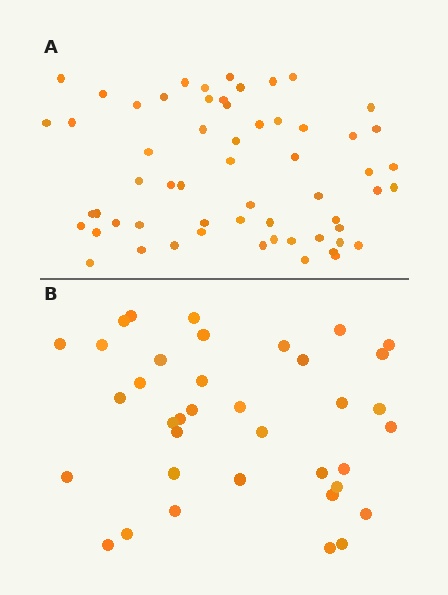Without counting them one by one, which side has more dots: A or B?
Region A (the top region) has more dots.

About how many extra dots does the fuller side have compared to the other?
Region A has approximately 20 more dots than region B.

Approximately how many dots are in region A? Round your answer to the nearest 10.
About 60 dots. (The exact count is 59, which rounds to 60.)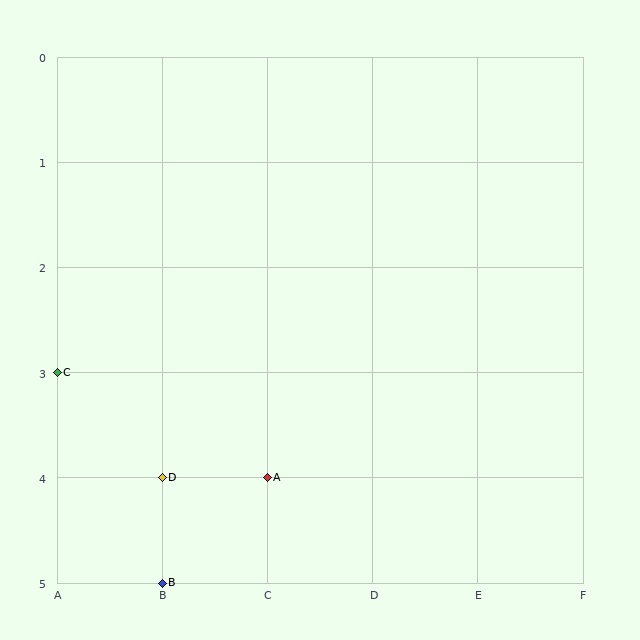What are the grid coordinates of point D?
Point D is at grid coordinates (B, 4).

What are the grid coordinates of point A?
Point A is at grid coordinates (C, 4).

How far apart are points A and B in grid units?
Points A and B are 1 column and 1 row apart (about 1.4 grid units diagonally).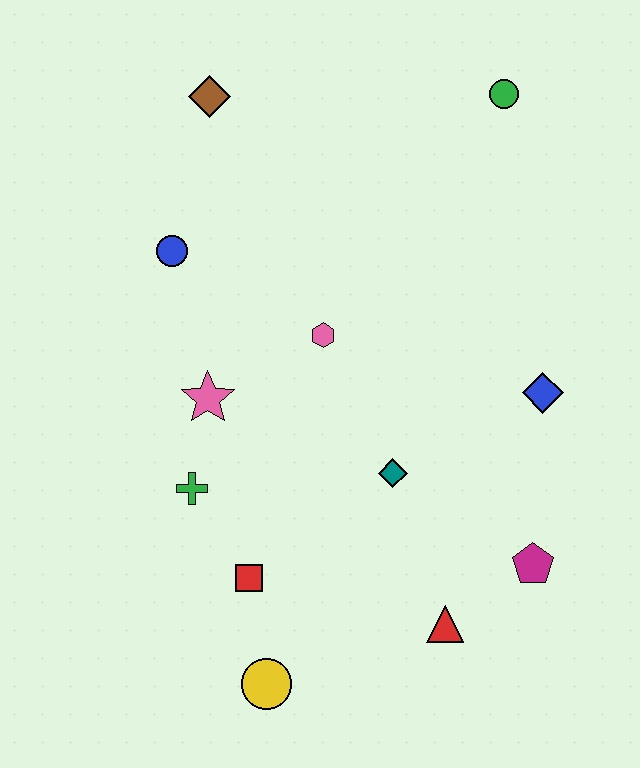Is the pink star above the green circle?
No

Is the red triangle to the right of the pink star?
Yes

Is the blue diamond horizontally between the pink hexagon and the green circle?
No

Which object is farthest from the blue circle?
The magenta pentagon is farthest from the blue circle.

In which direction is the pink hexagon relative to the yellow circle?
The pink hexagon is above the yellow circle.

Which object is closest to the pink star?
The green cross is closest to the pink star.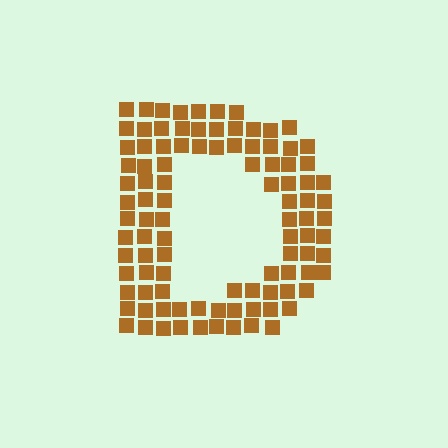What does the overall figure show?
The overall figure shows the letter D.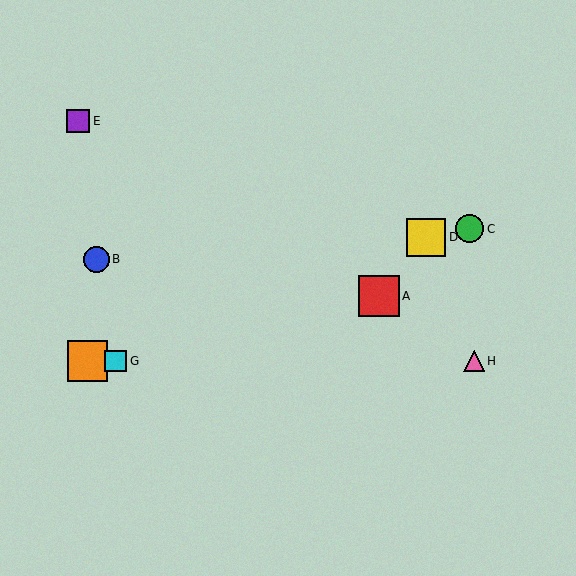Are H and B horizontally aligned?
No, H is at y≈361 and B is at y≈259.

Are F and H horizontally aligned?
Yes, both are at y≈361.